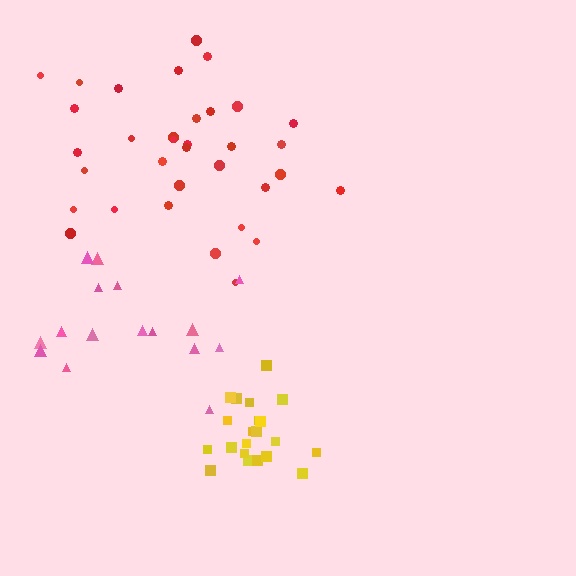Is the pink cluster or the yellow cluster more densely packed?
Yellow.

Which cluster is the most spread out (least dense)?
Pink.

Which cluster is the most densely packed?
Yellow.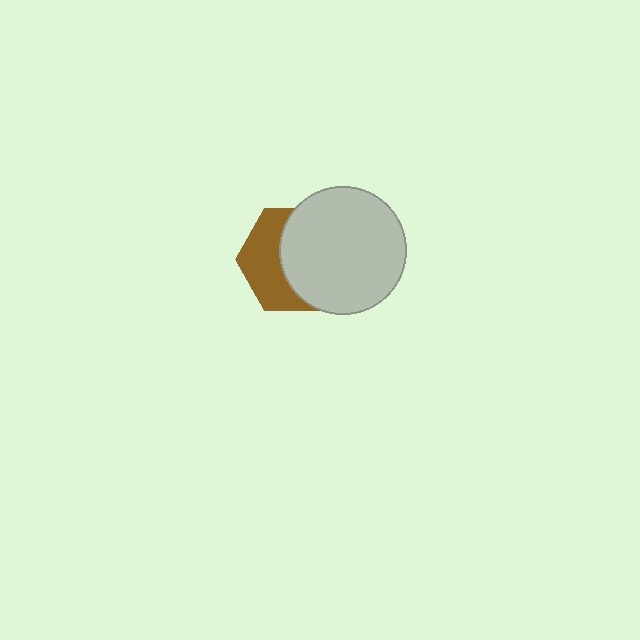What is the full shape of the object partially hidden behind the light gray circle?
The partially hidden object is a brown hexagon.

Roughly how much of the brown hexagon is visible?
A small part of it is visible (roughly 43%).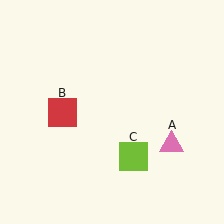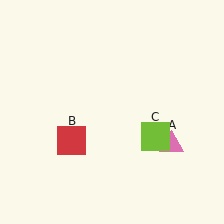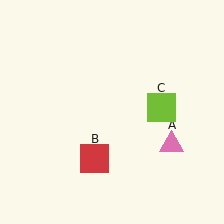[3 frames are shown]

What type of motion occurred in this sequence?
The red square (object B), lime square (object C) rotated counterclockwise around the center of the scene.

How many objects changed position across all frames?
2 objects changed position: red square (object B), lime square (object C).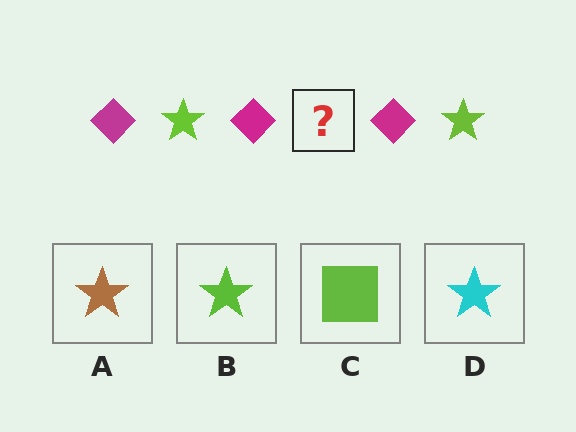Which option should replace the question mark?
Option B.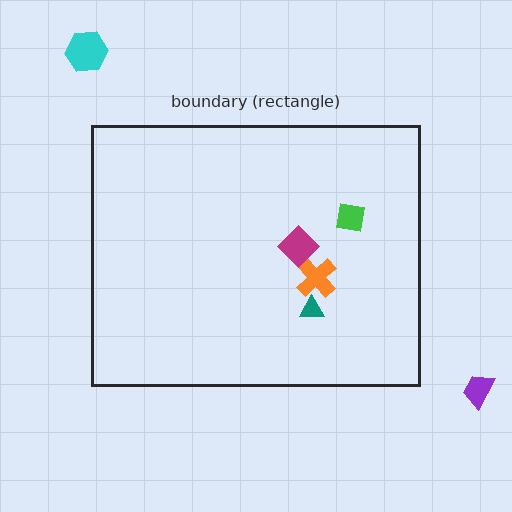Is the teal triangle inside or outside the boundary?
Inside.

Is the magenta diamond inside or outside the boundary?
Inside.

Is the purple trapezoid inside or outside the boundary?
Outside.